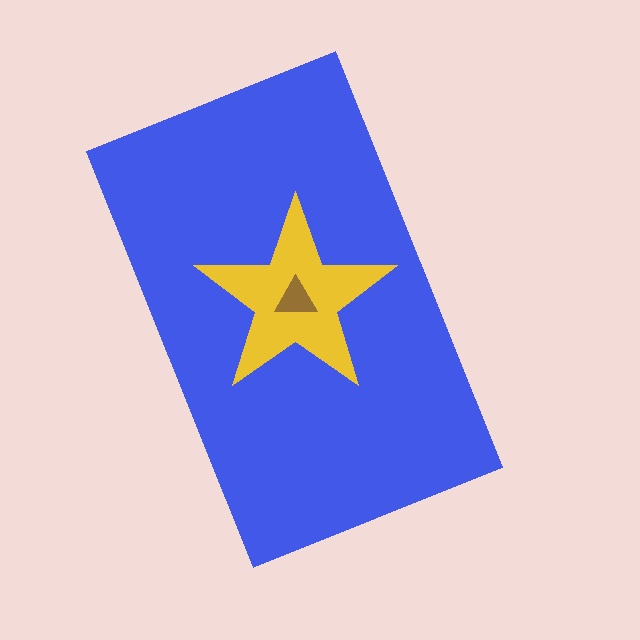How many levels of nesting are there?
3.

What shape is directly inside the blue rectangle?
The yellow star.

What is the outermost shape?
The blue rectangle.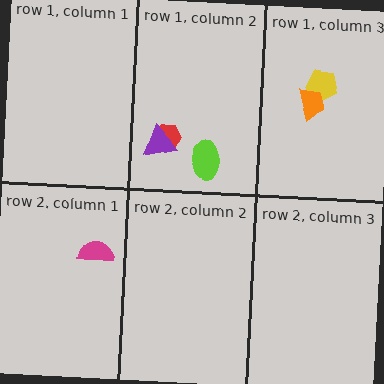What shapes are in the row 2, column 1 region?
The magenta semicircle.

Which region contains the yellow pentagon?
The row 1, column 3 region.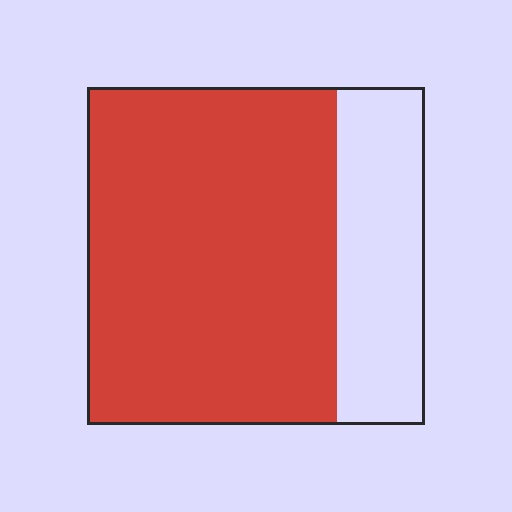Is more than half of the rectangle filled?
Yes.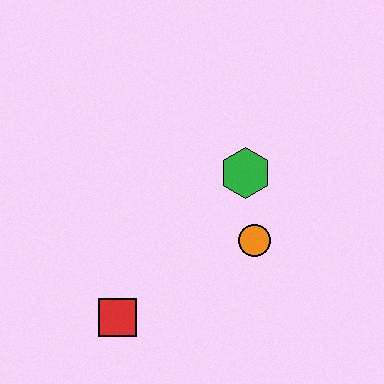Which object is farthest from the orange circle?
The red square is farthest from the orange circle.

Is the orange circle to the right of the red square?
Yes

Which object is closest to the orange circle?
The green hexagon is closest to the orange circle.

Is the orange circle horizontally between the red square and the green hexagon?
No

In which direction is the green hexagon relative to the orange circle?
The green hexagon is above the orange circle.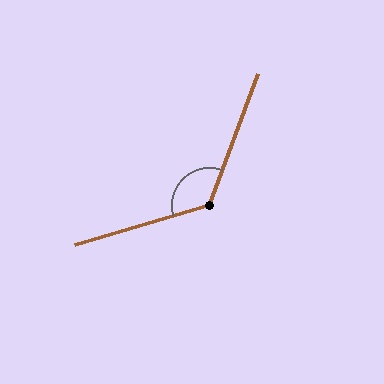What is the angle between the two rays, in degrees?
Approximately 127 degrees.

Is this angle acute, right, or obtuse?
It is obtuse.